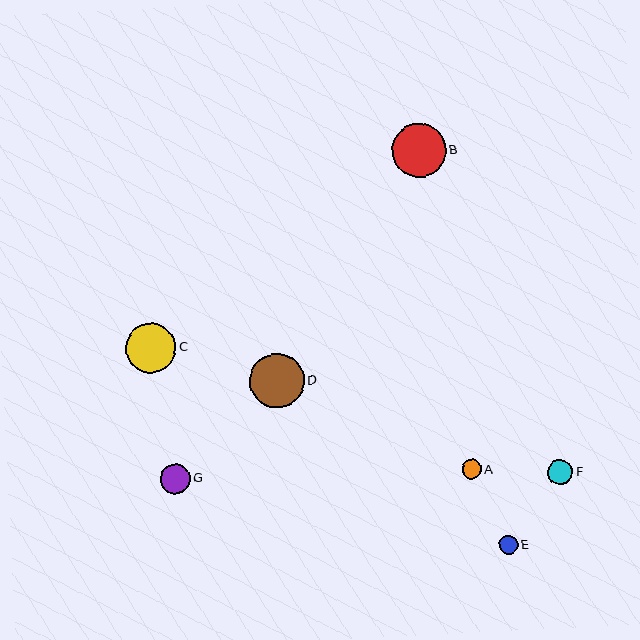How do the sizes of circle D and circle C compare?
Circle D and circle C are approximately the same size.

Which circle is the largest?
Circle D is the largest with a size of approximately 54 pixels.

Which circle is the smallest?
Circle E is the smallest with a size of approximately 19 pixels.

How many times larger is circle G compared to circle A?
Circle G is approximately 1.6 times the size of circle A.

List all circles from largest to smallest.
From largest to smallest: D, B, C, G, F, A, E.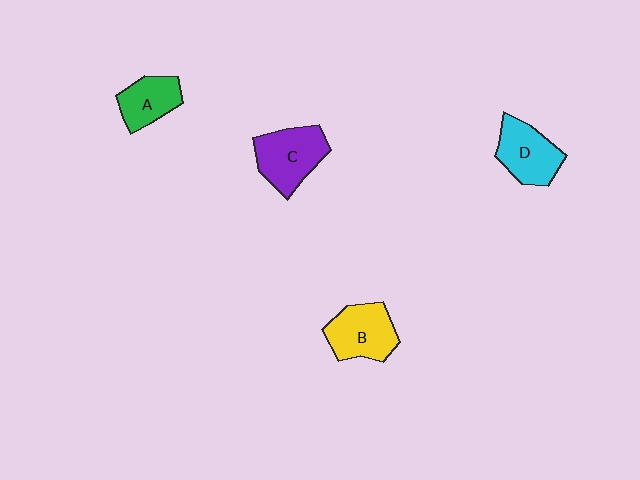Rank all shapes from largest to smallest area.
From largest to smallest: C (purple), B (yellow), D (cyan), A (green).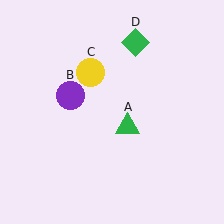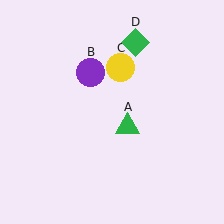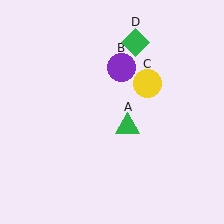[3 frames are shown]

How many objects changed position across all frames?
2 objects changed position: purple circle (object B), yellow circle (object C).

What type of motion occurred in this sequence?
The purple circle (object B), yellow circle (object C) rotated clockwise around the center of the scene.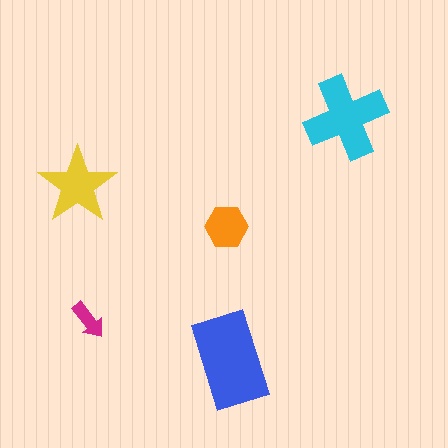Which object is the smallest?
The magenta arrow.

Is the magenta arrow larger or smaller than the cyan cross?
Smaller.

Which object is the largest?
The blue rectangle.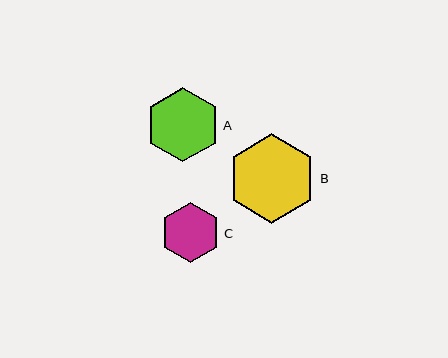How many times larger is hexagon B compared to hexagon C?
Hexagon B is approximately 1.5 times the size of hexagon C.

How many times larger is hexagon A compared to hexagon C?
Hexagon A is approximately 1.2 times the size of hexagon C.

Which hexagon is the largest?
Hexagon B is the largest with a size of approximately 89 pixels.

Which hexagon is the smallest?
Hexagon C is the smallest with a size of approximately 60 pixels.